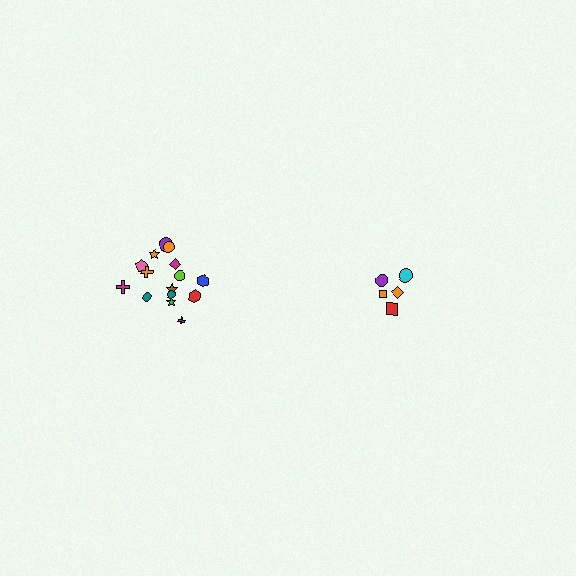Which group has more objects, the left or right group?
The left group.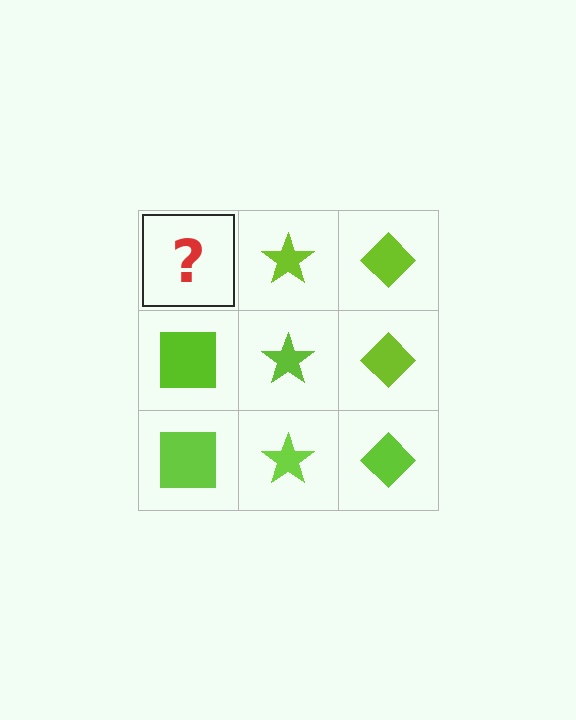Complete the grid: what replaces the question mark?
The question mark should be replaced with a lime square.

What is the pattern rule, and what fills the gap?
The rule is that each column has a consistent shape. The gap should be filled with a lime square.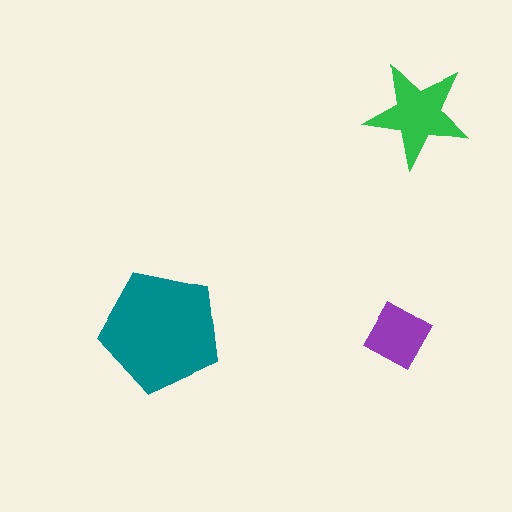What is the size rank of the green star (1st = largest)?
2nd.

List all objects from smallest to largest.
The purple square, the green star, the teal pentagon.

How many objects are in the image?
There are 3 objects in the image.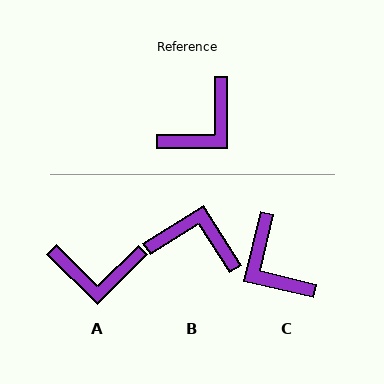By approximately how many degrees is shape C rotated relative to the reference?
Approximately 103 degrees clockwise.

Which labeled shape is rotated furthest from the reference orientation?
B, about 122 degrees away.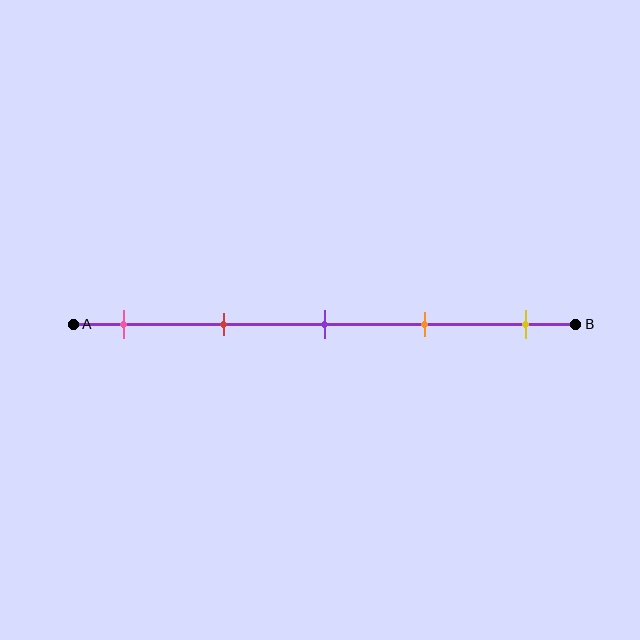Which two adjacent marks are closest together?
The purple and orange marks are the closest adjacent pair.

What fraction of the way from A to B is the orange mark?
The orange mark is approximately 70% (0.7) of the way from A to B.